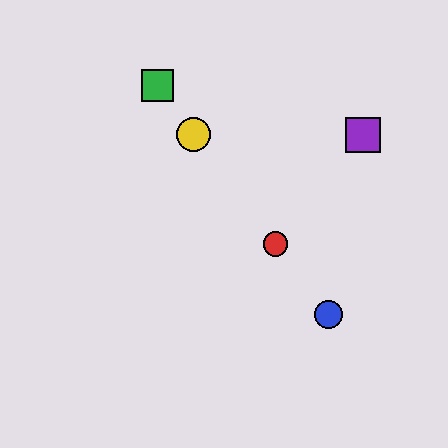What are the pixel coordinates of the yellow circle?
The yellow circle is at (194, 135).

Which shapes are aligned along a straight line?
The red circle, the blue circle, the green square, the yellow circle are aligned along a straight line.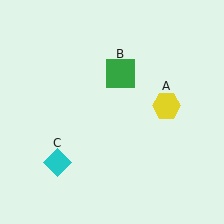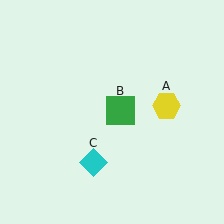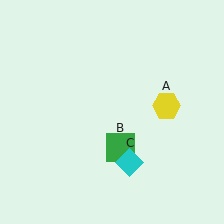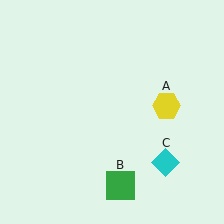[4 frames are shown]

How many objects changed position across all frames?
2 objects changed position: green square (object B), cyan diamond (object C).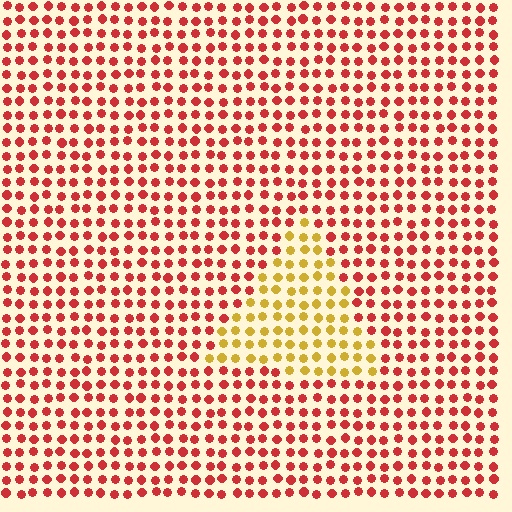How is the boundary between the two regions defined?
The boundary is defined purely by a slight shift in hue (about 51 degrees). Spacing, size, and orientation are identical on both sides.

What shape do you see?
I see a triangle.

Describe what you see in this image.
The image is filled with small red elements in a uniform arrangement. A triangle-shaped region is visible where the elements are tinted to a slightly different hue, forming a subtle color boundary.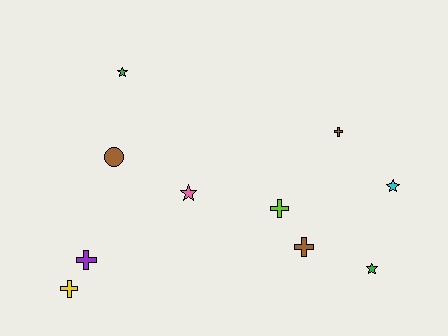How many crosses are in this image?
There are 5 crosses.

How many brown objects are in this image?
There are 3 brown objects.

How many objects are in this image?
There are 10 objects.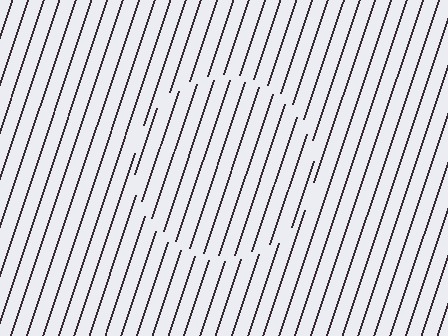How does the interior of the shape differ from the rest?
The interior of the shape contains the same grating, shifted by half a period — the contour is defined by the phase discontinuity where line-ends from the inner and outer gratings abut.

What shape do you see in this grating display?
An illusory circle. The interior of the shape contains the same grating, shifted by half a period — the contour is defined by the phase discontinuity where line-ends from the inner and outer gratings abut.